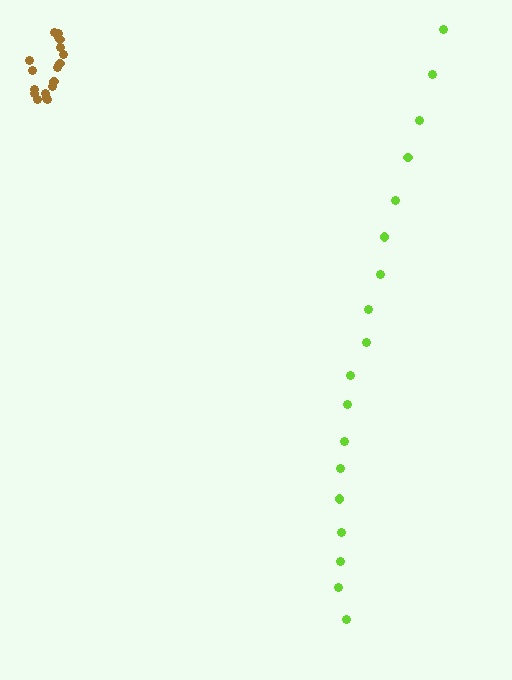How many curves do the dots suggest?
There are 2 distinct paths.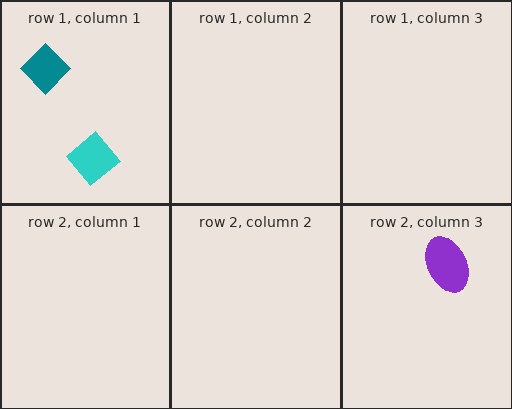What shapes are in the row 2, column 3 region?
The purple ellipse.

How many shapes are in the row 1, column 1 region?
2.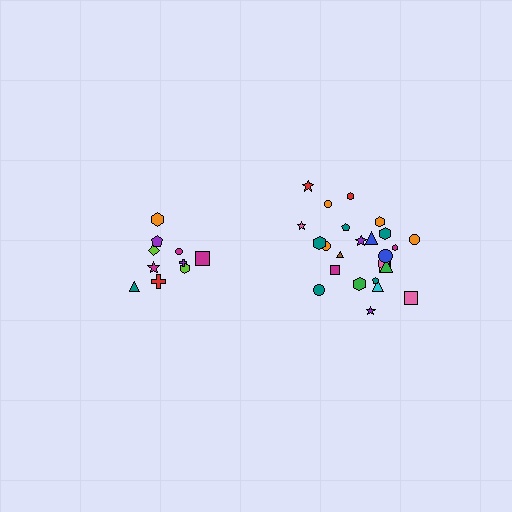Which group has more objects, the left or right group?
The right group.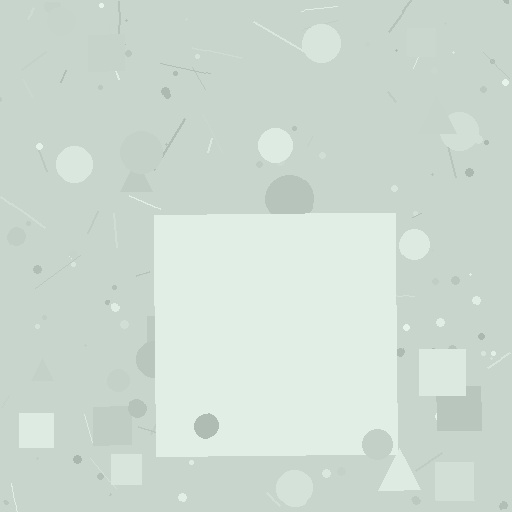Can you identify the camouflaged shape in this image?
The camouflaged shape is a square.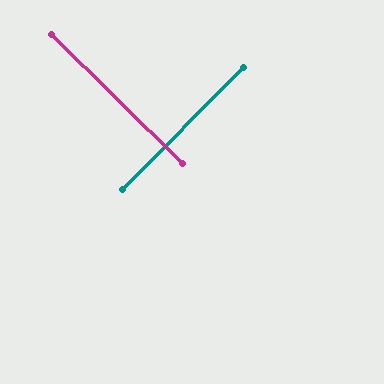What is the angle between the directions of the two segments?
Approximately 90 degrees.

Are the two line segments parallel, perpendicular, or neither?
Perpendicular — they meet at approximately 90°.